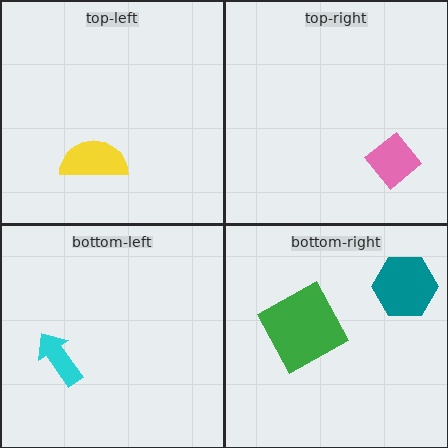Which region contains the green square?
The bottom-right region.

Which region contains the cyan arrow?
The bottom-left region.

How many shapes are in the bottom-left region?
1.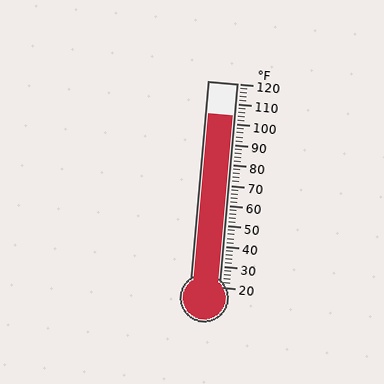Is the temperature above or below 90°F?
The temperature is above 90°F.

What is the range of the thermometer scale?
The thermometer scale ranges from 20°F to 120°F.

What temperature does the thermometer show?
The thermometer shows approximately 104°F.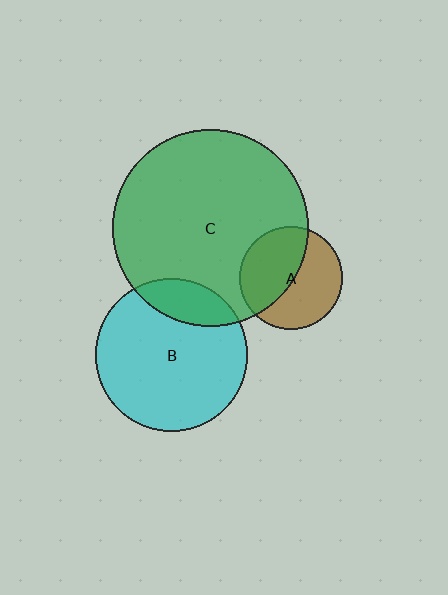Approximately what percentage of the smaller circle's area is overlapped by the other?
Approximately 50%.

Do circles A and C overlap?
Yes.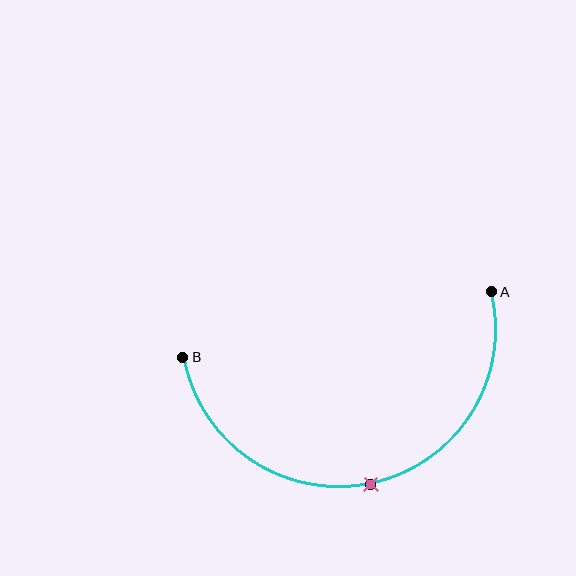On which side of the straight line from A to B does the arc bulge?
The arc bulges below the straight line connecting A and B.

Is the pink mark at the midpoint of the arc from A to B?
Yes. The pink mark lies on the arc at equal arc-length from both A and B — it is the arc midpoint.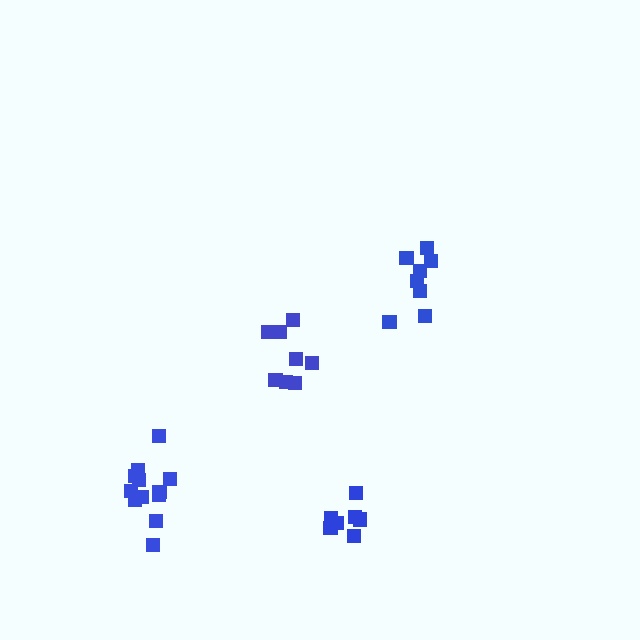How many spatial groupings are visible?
There are 4 spatial groupings.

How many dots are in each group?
Group 1: 7 dots, Group 2: 8 dots, Group 3: 12 dots, Group 4: 8 dots (35 total).